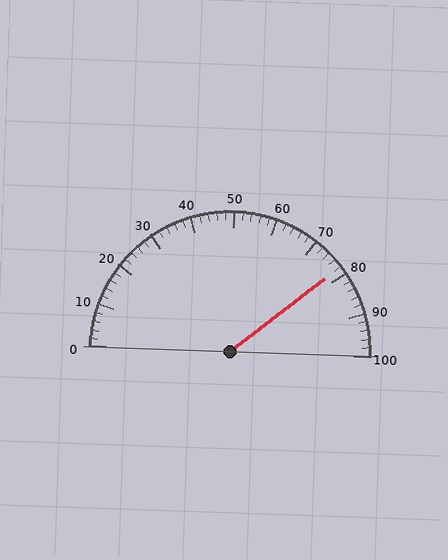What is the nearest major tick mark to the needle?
The nearest major tick mark is 80.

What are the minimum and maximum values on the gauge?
The gauge ranges from 0 to 100.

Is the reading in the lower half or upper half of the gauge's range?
The reading is in the upper half of the range (0 to 100).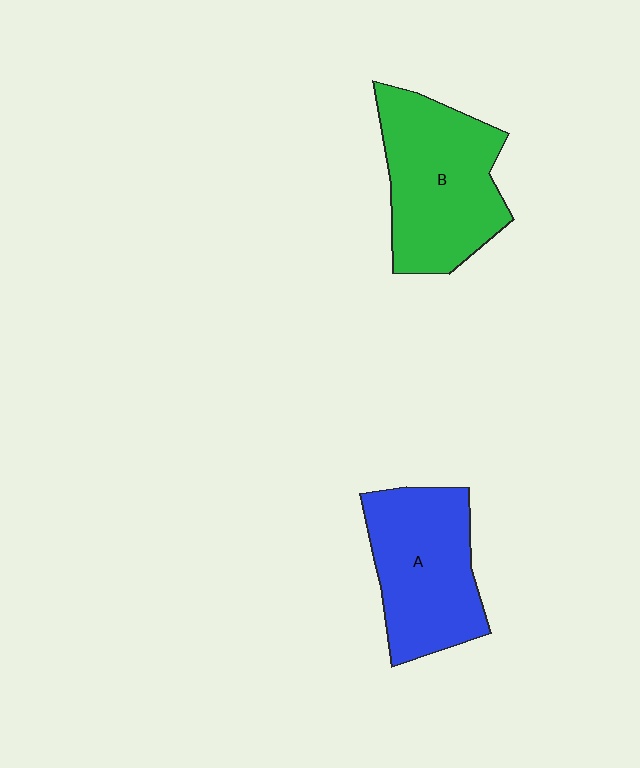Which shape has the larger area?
Shape B (green).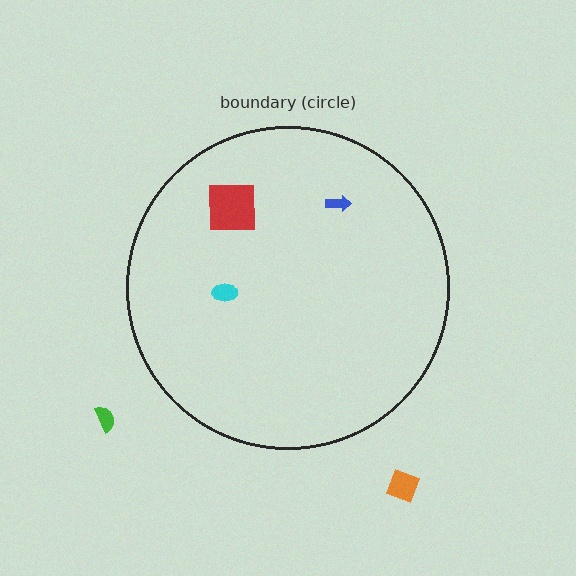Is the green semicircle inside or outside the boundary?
Outside.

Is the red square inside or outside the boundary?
Inside.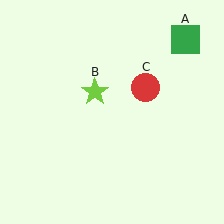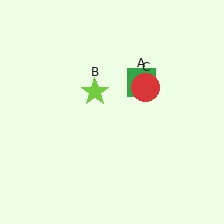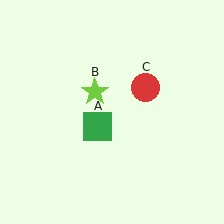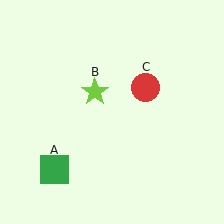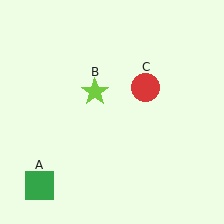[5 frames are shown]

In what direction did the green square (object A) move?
The green square (object A) moved down and to the left.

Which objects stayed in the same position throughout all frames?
Lime star (object B) and red circle (object C) remained stationary.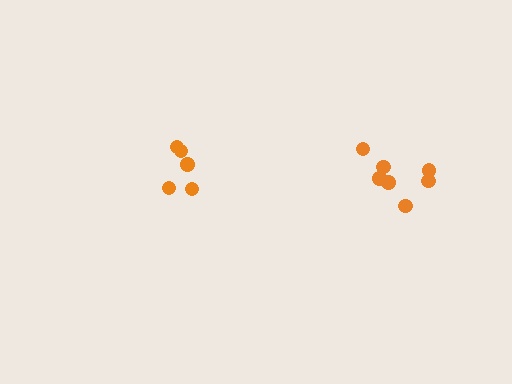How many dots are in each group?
Group 1: 5 dots, Group 2: 7 dots (12 total).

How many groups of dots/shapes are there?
There are 2 groups.